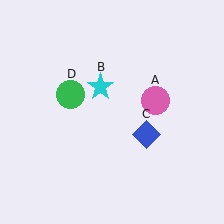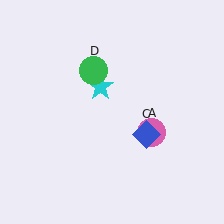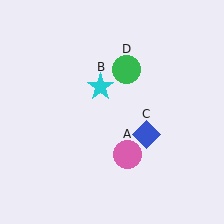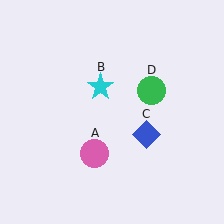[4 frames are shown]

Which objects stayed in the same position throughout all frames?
Cyan star (object B) and blue diamond (object C) remained stationary.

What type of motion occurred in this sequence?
The pink circle (object A), green circle (object D) rotated clockwise around the center of the scene.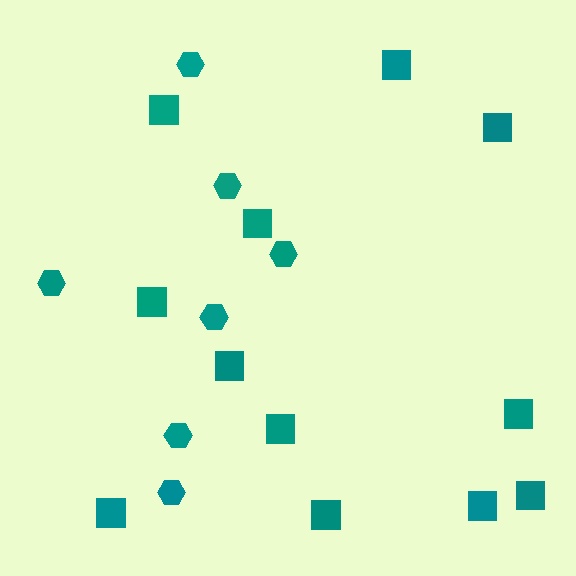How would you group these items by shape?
There are 2 groups: one group of squares (12) and one group of hexagons (7).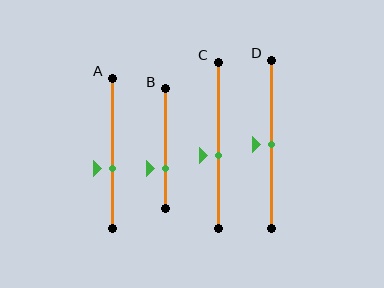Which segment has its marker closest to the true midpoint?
Segment D has its marker closest to the true midpoint.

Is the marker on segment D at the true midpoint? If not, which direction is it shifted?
Yes, the marker on segment D is at the true midpoint.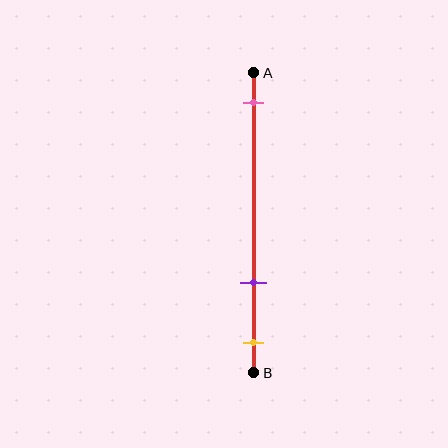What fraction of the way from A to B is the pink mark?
The pink mark is approximately 10% (0.1) of the way from A to B.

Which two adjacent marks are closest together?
The purple and yellow marks are the closest adjacent pair.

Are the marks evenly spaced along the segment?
No, the marks are not evenly spaced.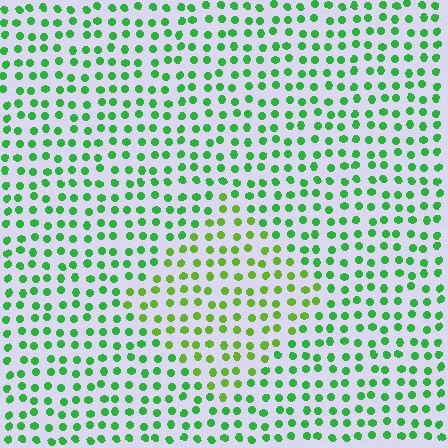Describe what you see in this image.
The image is filled with small green elements in a uniform arrangement. A diamond-shaped region is visible where the elements are tinted to a slightly different hue, forming a subtle color boundary.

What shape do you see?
I see a diamond.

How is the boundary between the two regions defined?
The boundary is defined purely by a slight shift in hue (about 31 degrees). Spacing, size, and orientation are identical on both sides.